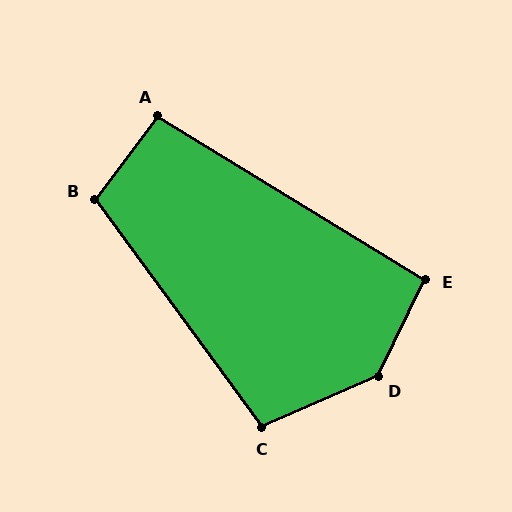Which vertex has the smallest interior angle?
E, at approximately 95 degrees.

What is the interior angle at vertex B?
Approximately 107 degrees (obtuse).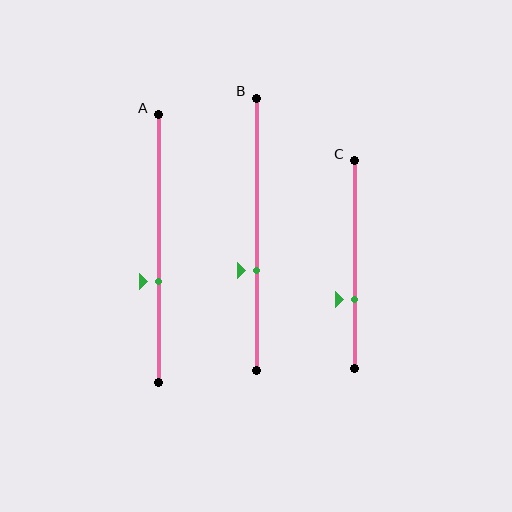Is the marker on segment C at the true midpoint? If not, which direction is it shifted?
No, the marker on segment C is shifted downward by about 17% of the segment length.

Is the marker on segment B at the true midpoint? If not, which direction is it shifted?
No, the marker on segment B is shifted downward by about 13% of the segment length.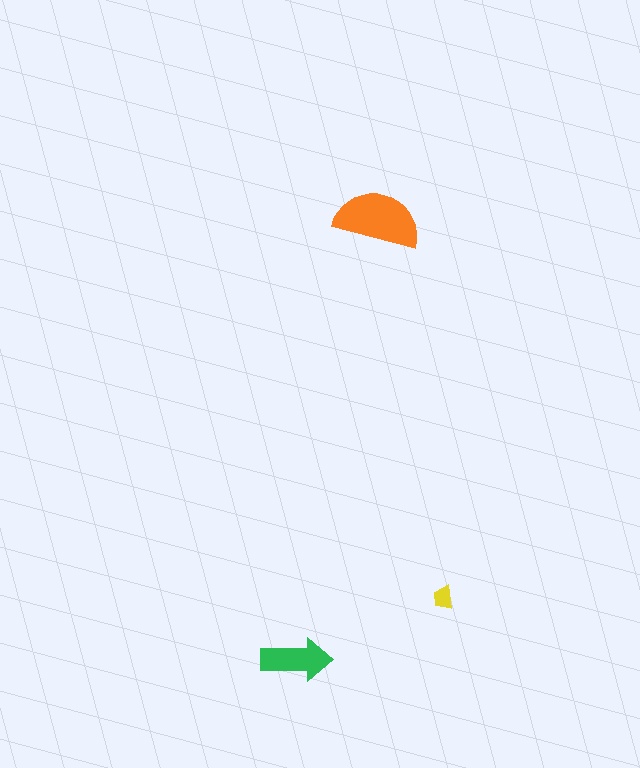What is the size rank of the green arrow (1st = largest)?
2nd.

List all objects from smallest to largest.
The yellow trapezoid, the green arrow, the orange semicircle.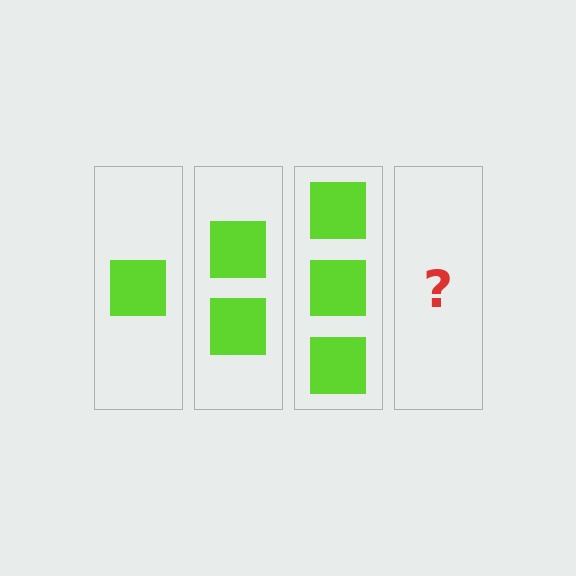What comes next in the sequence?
The next element should be 4 squares.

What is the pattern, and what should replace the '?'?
The pattern is that each step adds one more square. The '?' should be 4 squares.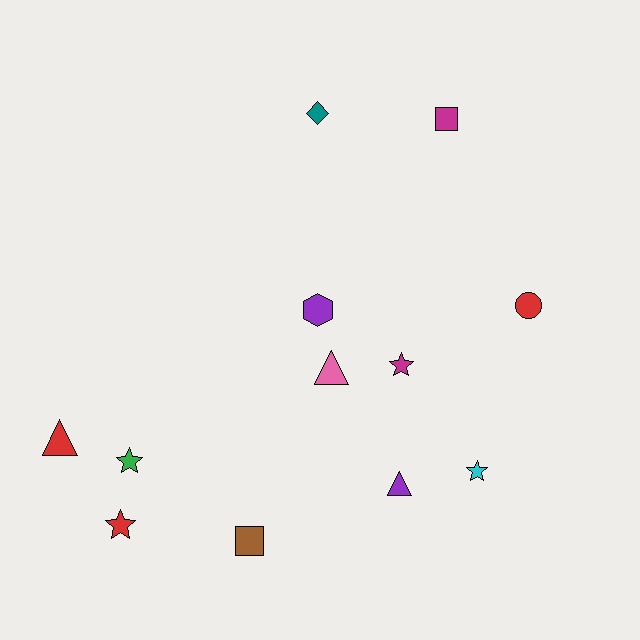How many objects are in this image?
There are 12 objects.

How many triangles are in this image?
There are 3 triangles.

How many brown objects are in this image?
There is 1 brown object.